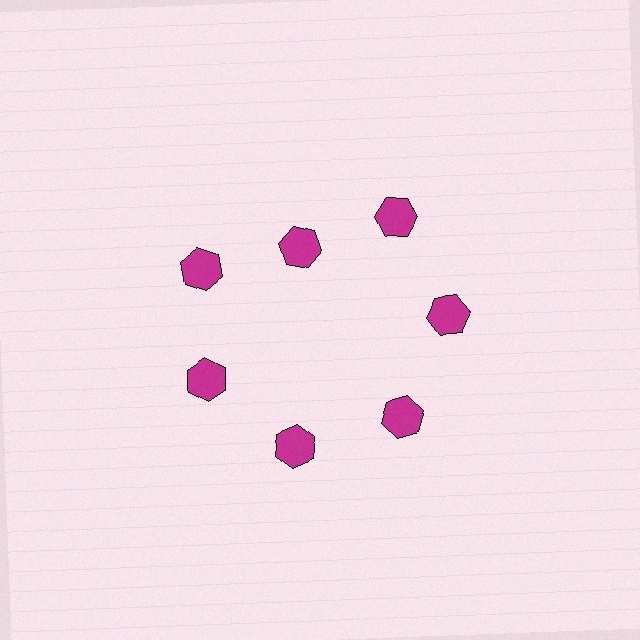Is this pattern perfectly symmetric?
No. The 7 magenta hexagons are arranged in a ring, but one element near the 12 o'clock position is pulled inward toward the center, breaking the 7-fold rotational symmetry.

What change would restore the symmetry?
The symmetry would be restored by moving it outward, back onto the ring so that all 7 hexagons sit at equal angles and equal distance from the center.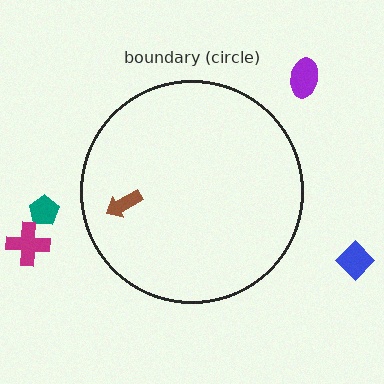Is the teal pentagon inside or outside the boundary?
Outside.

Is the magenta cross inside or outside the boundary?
Outside.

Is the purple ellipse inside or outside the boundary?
Outside.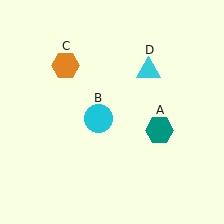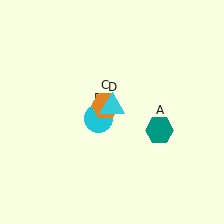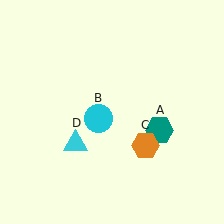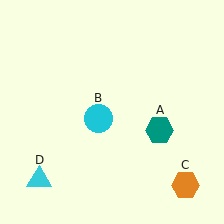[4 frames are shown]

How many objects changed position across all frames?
2 objects changed position: orange hexagon (object C), cyan triangle (object D).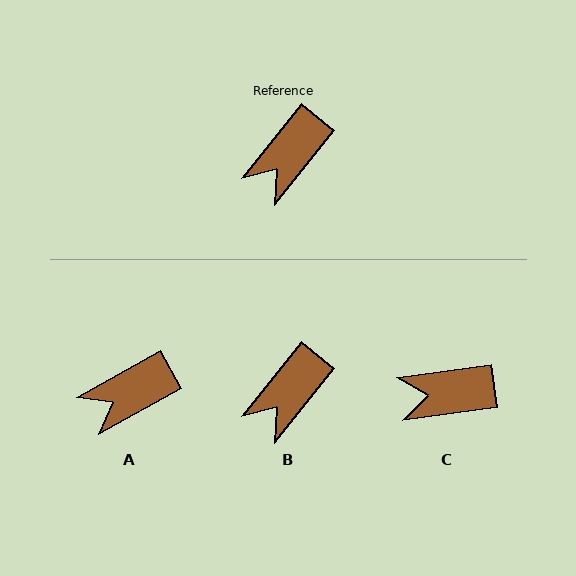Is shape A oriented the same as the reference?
No, it is off by about 22 degrees.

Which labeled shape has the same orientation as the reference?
B.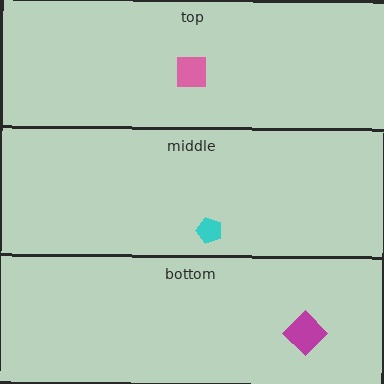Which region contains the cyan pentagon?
The middle region.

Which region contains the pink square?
The top region.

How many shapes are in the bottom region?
1.